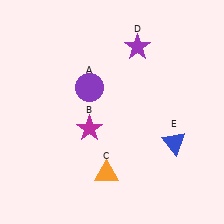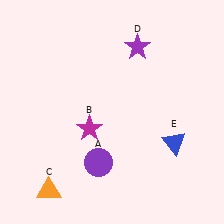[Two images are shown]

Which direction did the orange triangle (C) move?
The orange triangle (C) moved left.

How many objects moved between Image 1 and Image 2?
2 objects moved between the two images.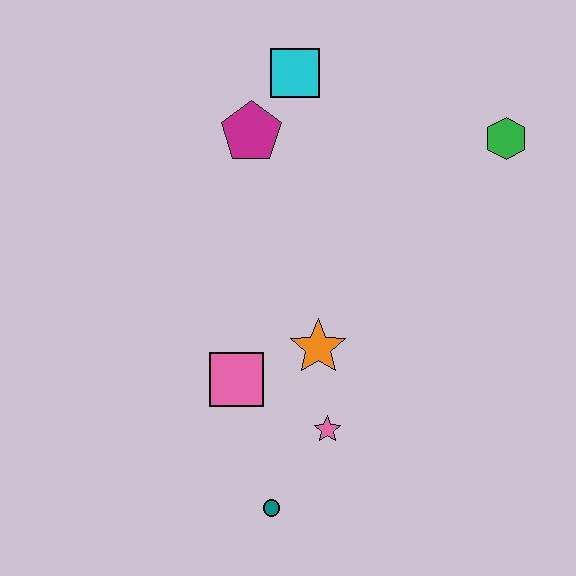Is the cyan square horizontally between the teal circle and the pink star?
Yes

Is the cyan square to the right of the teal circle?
Yes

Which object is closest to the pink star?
The orange star is closest to the pink star.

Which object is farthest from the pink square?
The green hexagon is farthest from the pink square.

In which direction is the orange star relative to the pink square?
The orange star is to the right of the pink square.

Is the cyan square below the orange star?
No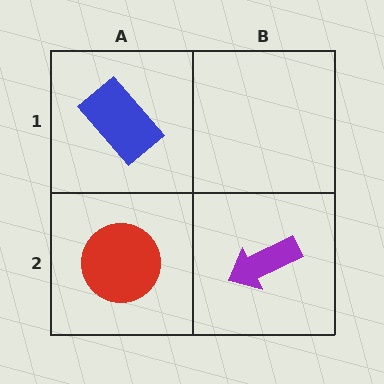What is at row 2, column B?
A purple arrow.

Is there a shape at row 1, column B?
No, that cell is empty.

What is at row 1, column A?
A blue rectangle.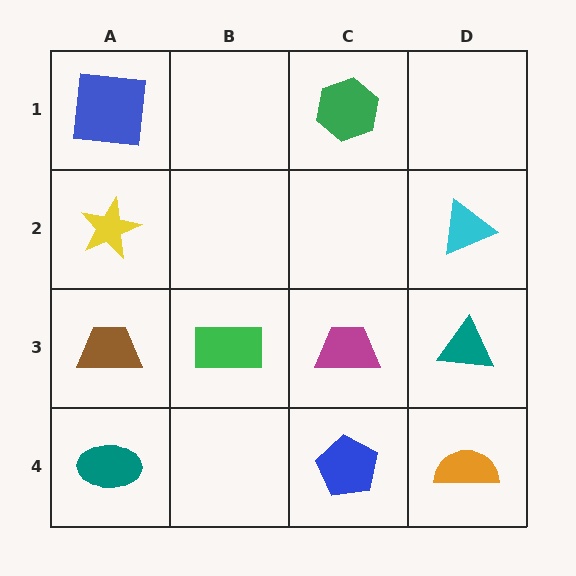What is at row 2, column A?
A yellow star.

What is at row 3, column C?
A magenta trapezoid.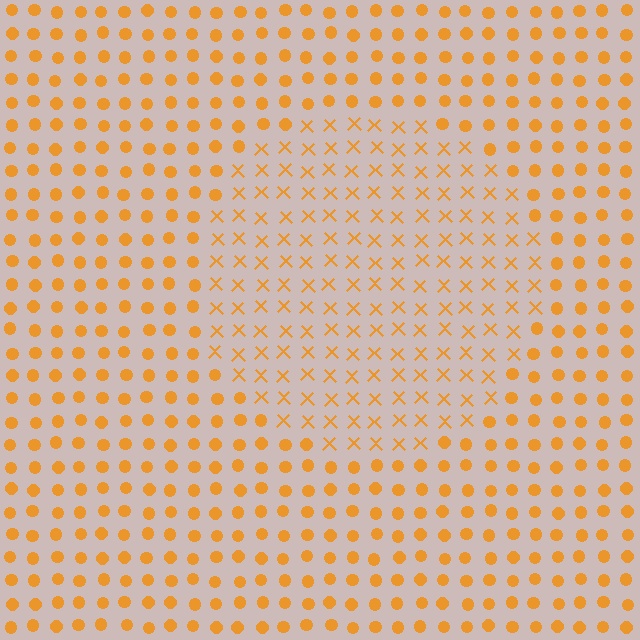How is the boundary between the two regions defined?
The boundary is defined by a change in element shape: X marks inside vs. circles outside. All elements share the same color and spacing.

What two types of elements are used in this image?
The image uses X marks inside the circle region and circles outside it.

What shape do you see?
I see a circle.